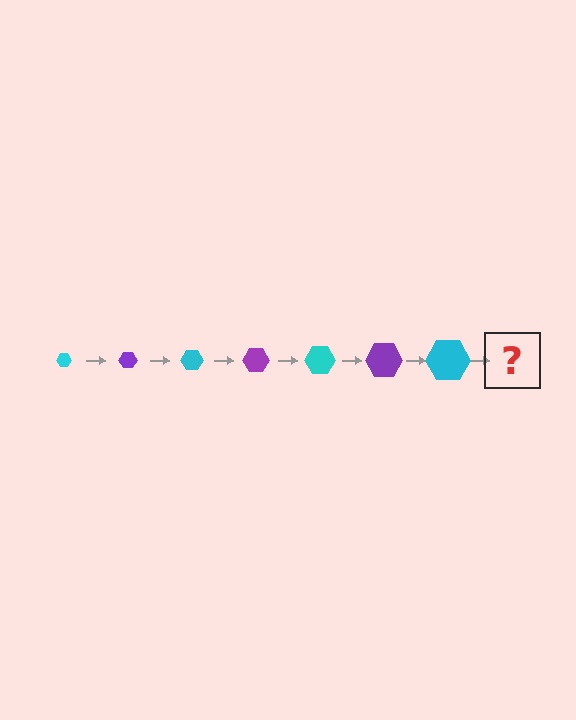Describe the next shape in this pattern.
It should be a purple hexagon, larger than the previous one.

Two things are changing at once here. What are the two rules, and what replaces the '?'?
The two rules are that the hexagon grows larger each step and the color cycles through cyan and purple. The '?' should be a purple hexagon, larger than the previous one.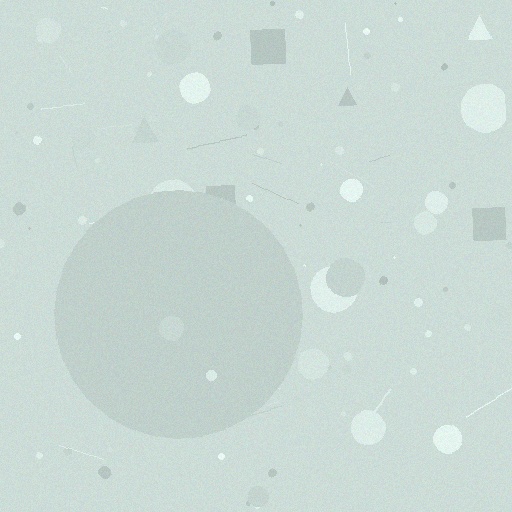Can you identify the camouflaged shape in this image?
The camouflaged shape is a circle.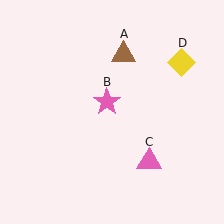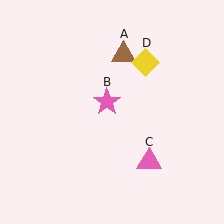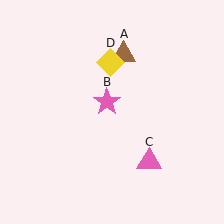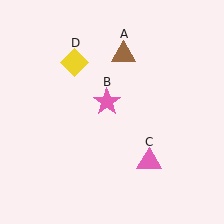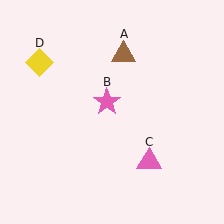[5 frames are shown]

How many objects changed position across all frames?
1 object changed position: yellow diamond (object D).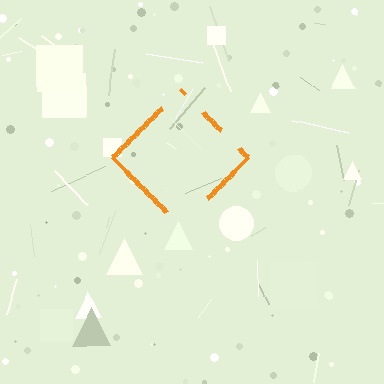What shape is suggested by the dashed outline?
The dashed outline suggests a diamond.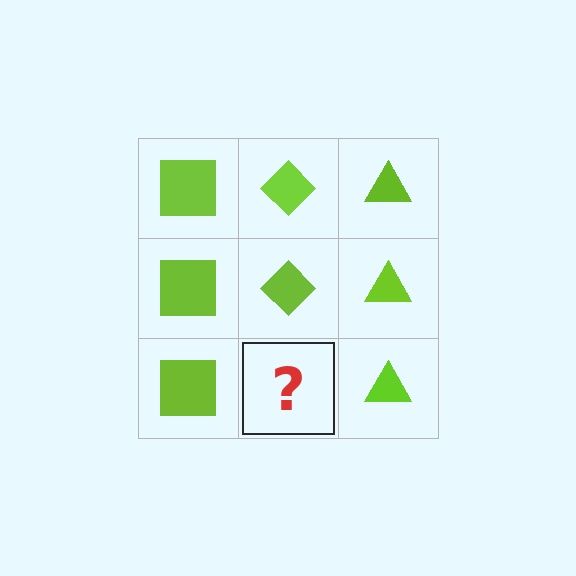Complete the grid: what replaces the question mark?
The question mark should be replaced with a lime diamond.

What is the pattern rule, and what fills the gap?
The rule is that each column has a consistent shape. The gap should be filled with a lime diamond.